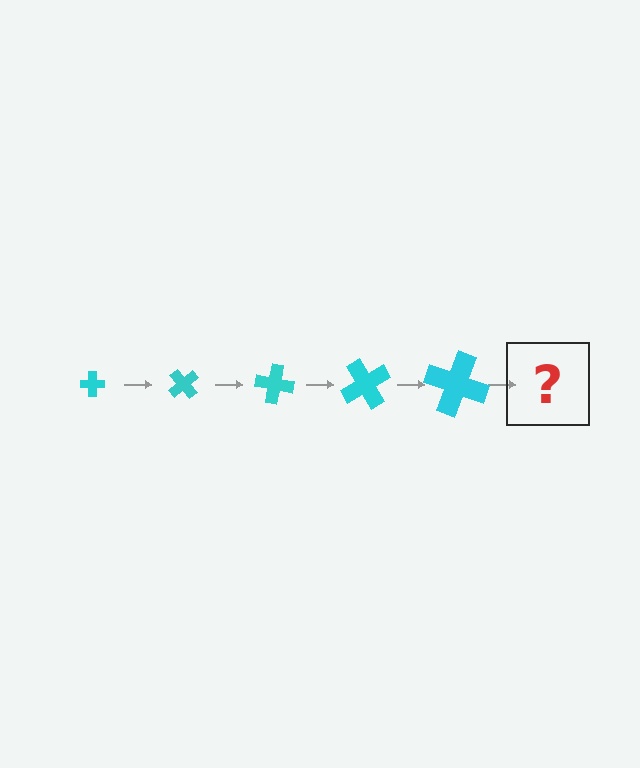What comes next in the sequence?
The next element should be a cross, larger than the previous one and rotated 250 degrees from the start.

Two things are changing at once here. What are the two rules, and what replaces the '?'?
The two rules are that the cross grows larger each step and it rotates 50 degrees each step. The '?' should be a cross, larger than the previous one and rotated 250 degrees from the start.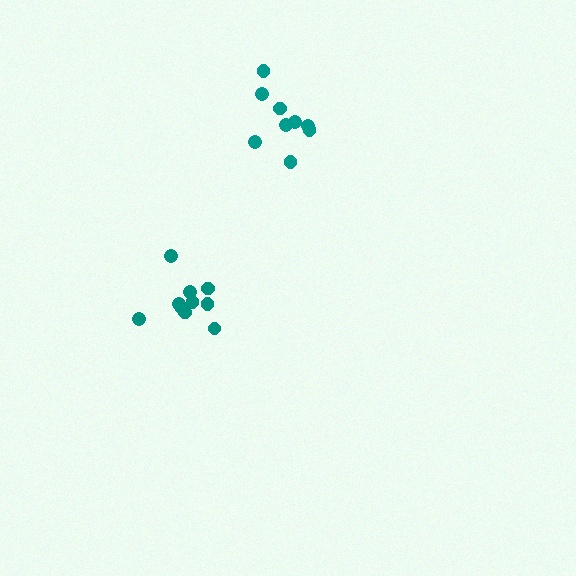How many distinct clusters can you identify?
There are 2 distinct clusters.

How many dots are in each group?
Group 1: 10 dots, Group 2: 9 dots (19 total).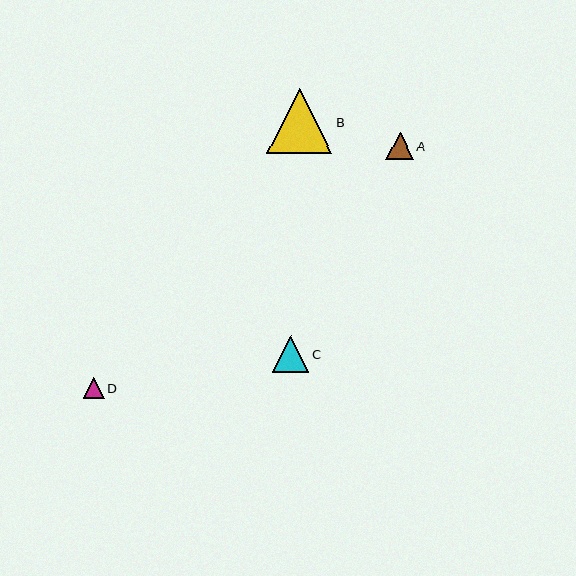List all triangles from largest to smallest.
From largest to smallest: B, C, A, D.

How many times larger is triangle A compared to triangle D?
Triangle A is approximately 1.3 times the size of triangle D.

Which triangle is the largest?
Triangle B is the largest with a size of approximately 66 pixels.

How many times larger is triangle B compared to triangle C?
Triangle B is approximately 1.8 times the size of triangle C.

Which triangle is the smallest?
Triangle D is the smallest with a size of approximately 21 pixels.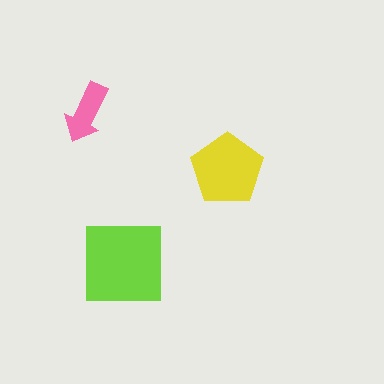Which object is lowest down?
The lime square is bottommost.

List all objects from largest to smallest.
The lime square, the yellow pentagon, the pink arrow.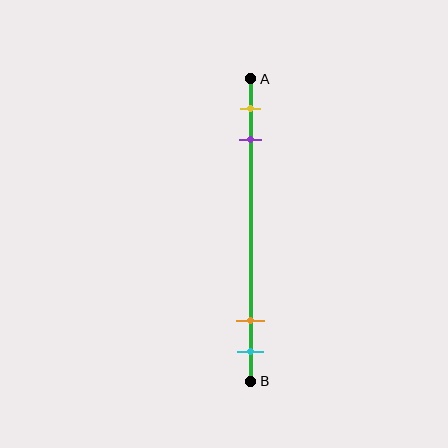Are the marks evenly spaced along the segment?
No, the marks are not evenly spaced.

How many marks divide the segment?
There are 4 marks dividing the segment.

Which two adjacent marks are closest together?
The orange and cyan marks are the closest adjacent pair.